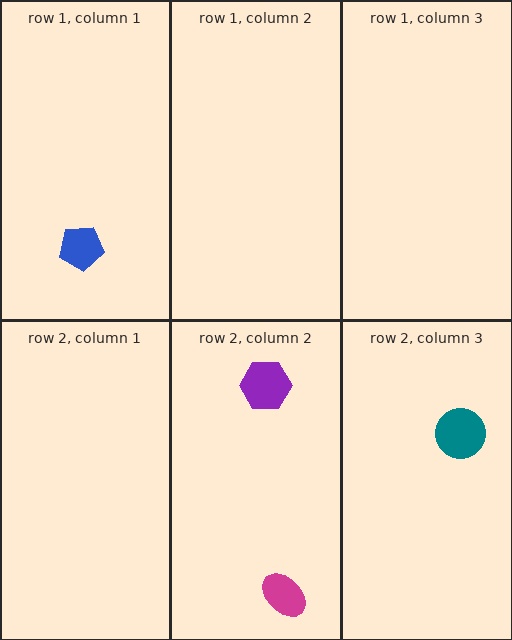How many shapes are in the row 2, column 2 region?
2.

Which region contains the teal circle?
The row 2, column 3 region.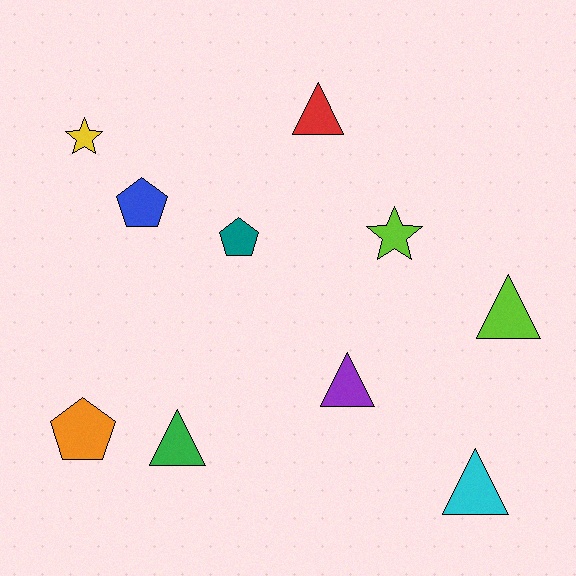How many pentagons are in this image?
There are 3 pentagons.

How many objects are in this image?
There are 10 objects.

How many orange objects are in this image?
There is 1 orange object.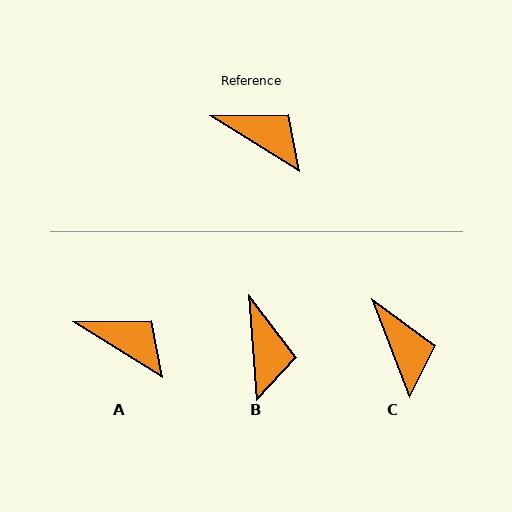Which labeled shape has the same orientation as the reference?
A.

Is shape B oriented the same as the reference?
No, it is off by about 54 degrees.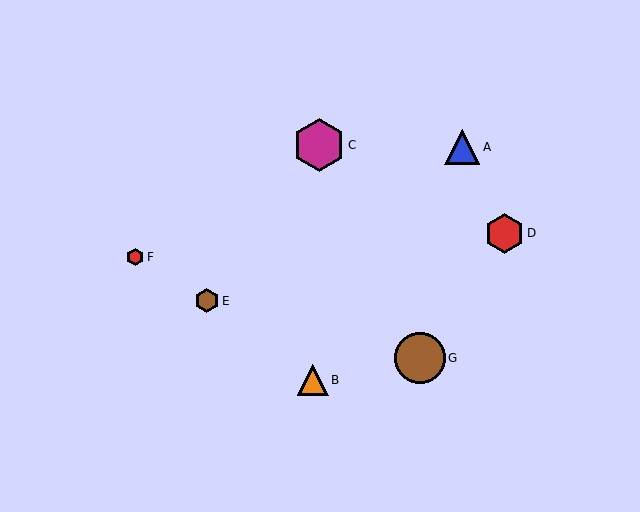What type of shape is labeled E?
Shape E is a brown hexagon.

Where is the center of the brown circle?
The center of the brown circle is at (420, 358).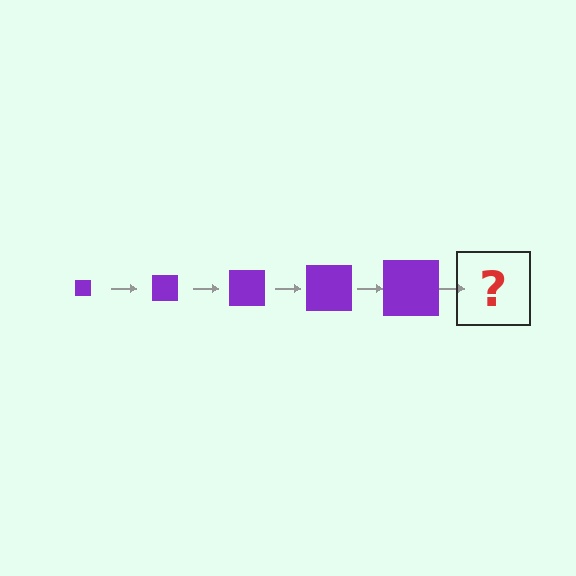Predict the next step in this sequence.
The next step is a purple square, larger than the previous one.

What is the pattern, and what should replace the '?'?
The pattern is that the square gets progressively larger each step. The '?' should be a purple square, larger than the previous one.